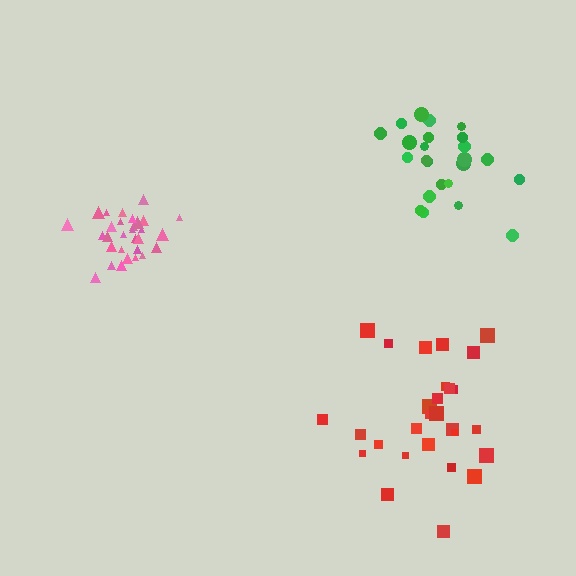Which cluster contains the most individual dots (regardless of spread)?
Pink (32).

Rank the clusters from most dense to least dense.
pink, green, red.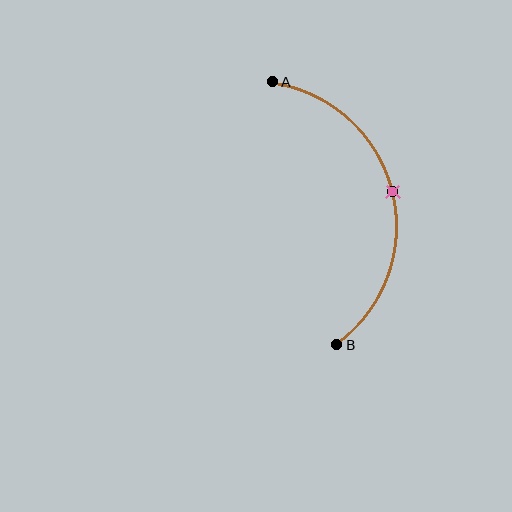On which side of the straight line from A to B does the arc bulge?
The arc bulges to the right of the straight line connecting A and B.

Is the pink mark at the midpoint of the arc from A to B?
Yes. The pink mark lies on the arc at equal arc-length from both A and B — it is the arc midpoint.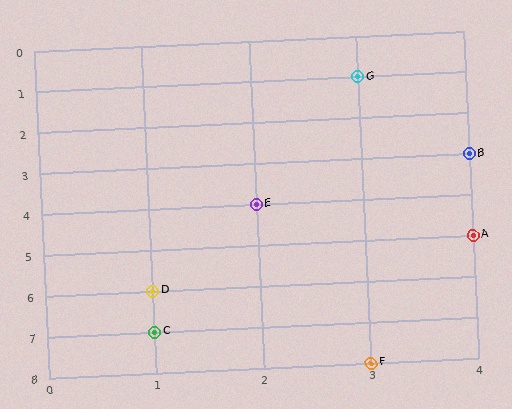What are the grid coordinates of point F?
Point F is at grid coordinates (3, 8).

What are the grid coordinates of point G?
Point G is at grid coordinates (3, 1).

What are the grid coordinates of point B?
Point B is at grid coordinates (4, 3).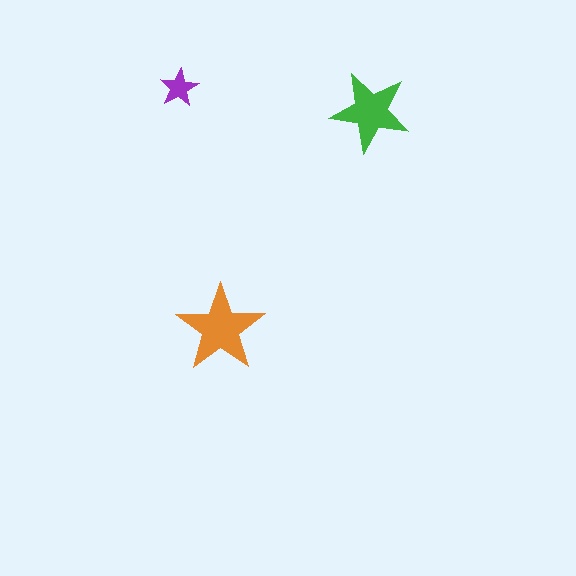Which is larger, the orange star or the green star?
The orange one.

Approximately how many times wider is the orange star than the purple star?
About 2.5 times wider.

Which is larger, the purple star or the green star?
The green one.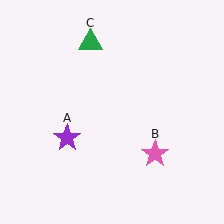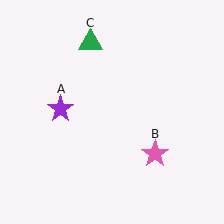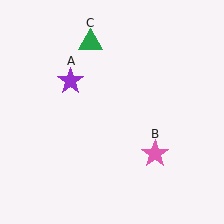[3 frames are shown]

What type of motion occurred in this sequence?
The purple star (object A) rotated clockwise around the center of the scene.